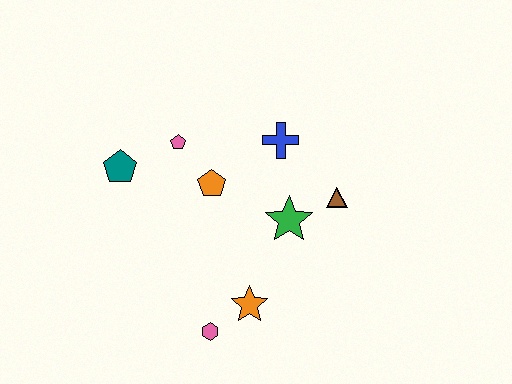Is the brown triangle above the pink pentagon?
No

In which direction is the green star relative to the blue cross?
The green star is below the blue cross.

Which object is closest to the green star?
The brown triangle is closest to the green star.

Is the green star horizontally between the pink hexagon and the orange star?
No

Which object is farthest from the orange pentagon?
The pink hexagon is farthest from the orange pentagon.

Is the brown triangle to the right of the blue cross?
Yes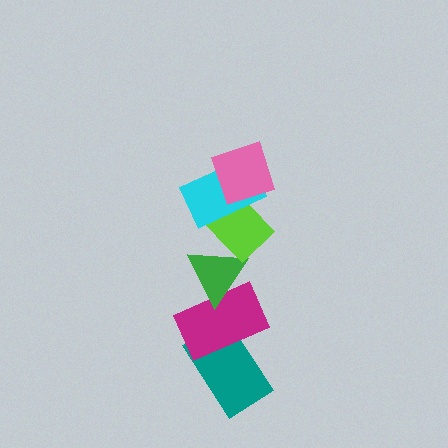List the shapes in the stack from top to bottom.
From top to bottom: the pink square, the cyan rectangle, the lime rectangle, the green triangle, the magenta rectangle, the teal rectangle.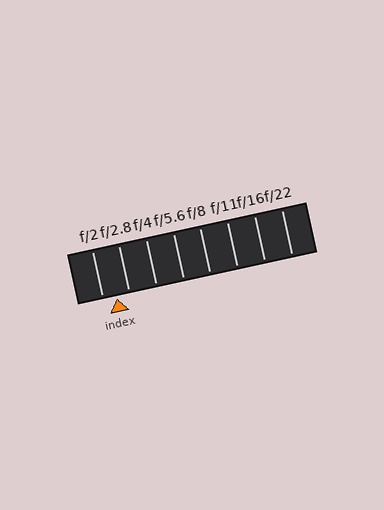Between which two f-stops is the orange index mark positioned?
The index mark is between f/2 and f/2.8.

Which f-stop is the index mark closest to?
The index mark is closest to f/2.8.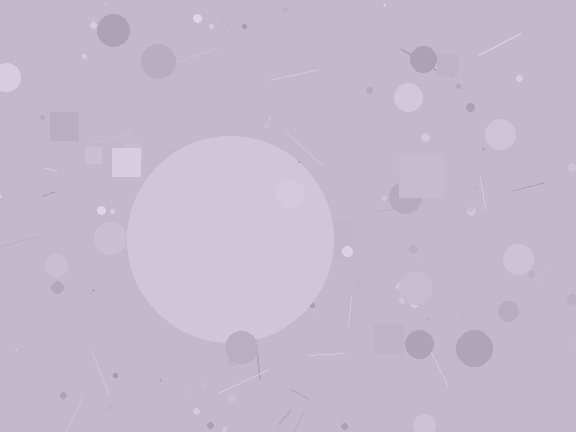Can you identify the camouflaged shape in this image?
The camouflaged shape is a circle.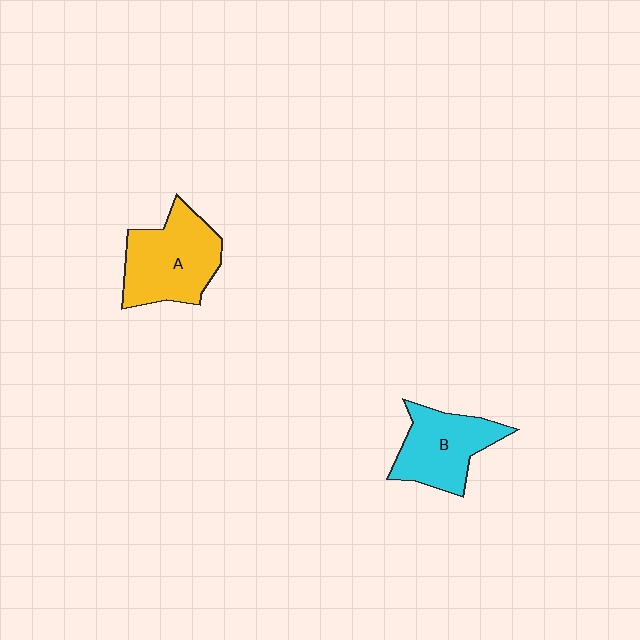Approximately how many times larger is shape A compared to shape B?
Approximately 1.2 times.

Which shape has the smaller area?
Shape B (cyan).